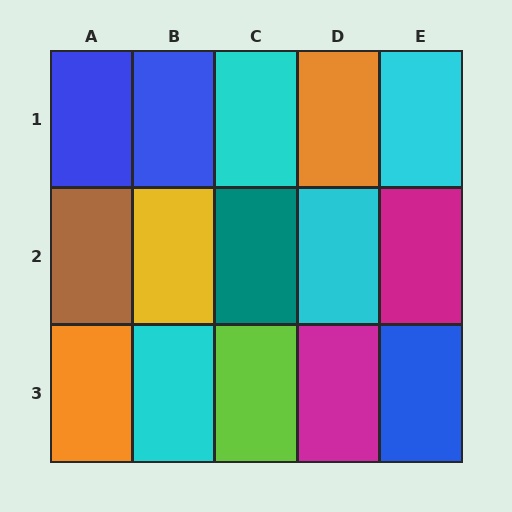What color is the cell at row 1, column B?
Blue.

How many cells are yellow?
1 cell is yellow.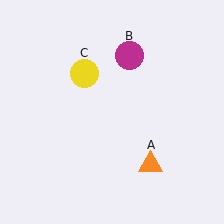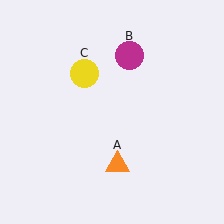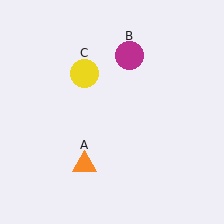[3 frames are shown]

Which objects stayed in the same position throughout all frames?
Magenta circle (object B) and yellow circle (object C) remained stationary.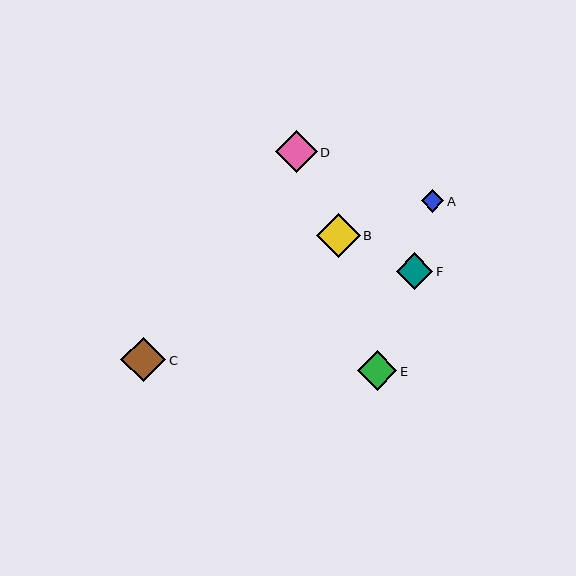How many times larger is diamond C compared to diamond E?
Diamond C is approximately 1.1 times the size of diamond E.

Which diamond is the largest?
Diamond C is the largest with a size of approximately 45 pixels.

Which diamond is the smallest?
Diamond A is the smallest with a size of approximately 22 pixels.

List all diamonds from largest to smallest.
From largest to smallest: C, B, D, E, F, A.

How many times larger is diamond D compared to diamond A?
Diamond D is approximately 1.9 times the size of diamond A.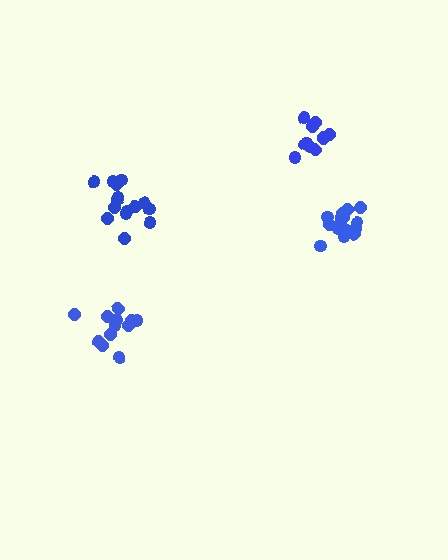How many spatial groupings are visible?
There are 4 spatial groupings.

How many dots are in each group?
Group 1: 15 dots, Group 2: 12 dots, Group 3: 15 dots, Group 4: 11 dots (53 total).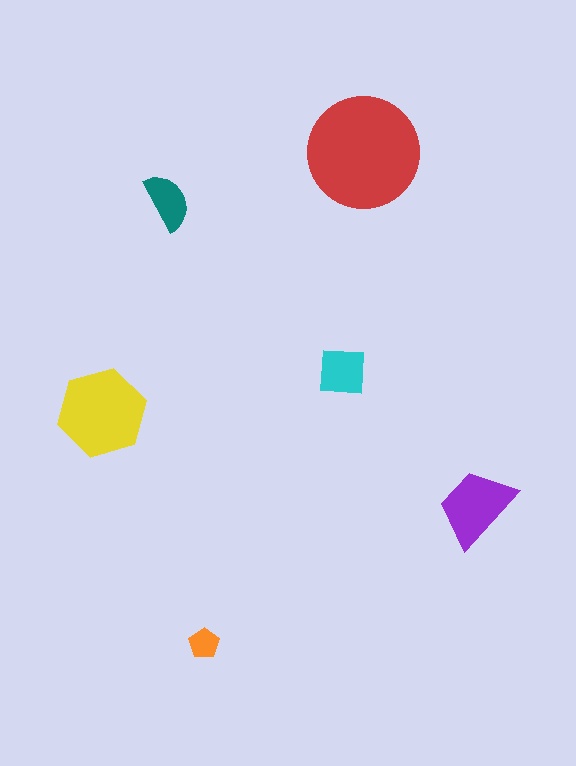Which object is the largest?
The red circle.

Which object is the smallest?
The orange pentagon.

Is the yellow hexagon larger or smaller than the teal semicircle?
Larger.